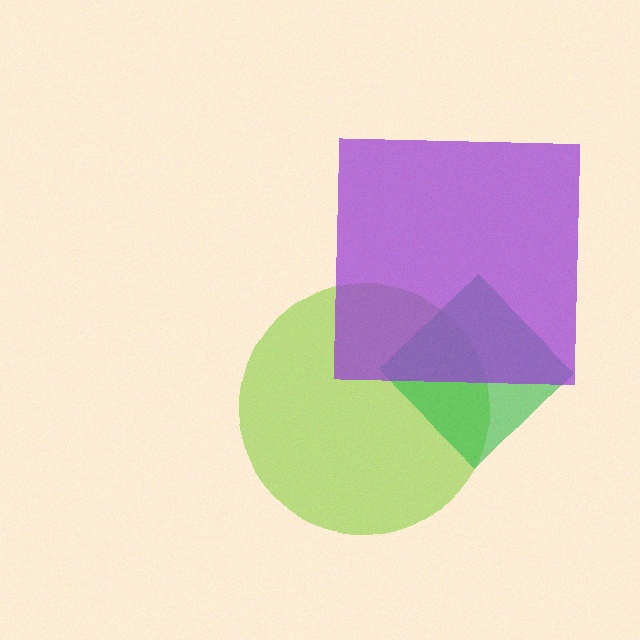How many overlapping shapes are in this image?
There are 3 overlapping shapes in the image.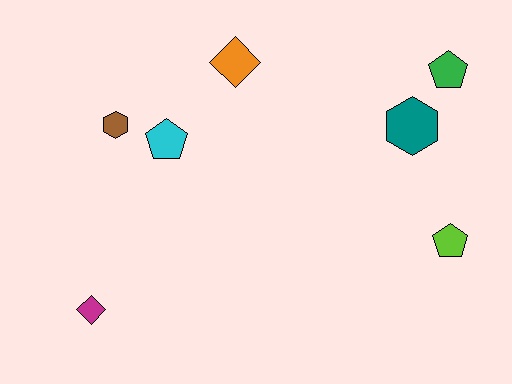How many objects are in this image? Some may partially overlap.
There are 7 objects.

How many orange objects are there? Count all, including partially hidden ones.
There is 1 orange object.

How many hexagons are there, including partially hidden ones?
There are 2 hexagons.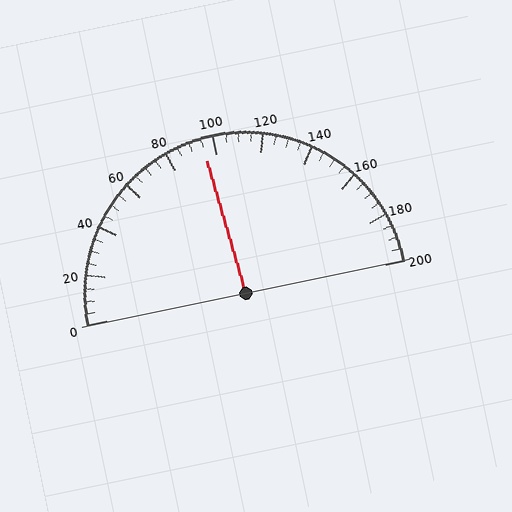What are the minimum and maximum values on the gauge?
The gauge ranges from 0 to 200.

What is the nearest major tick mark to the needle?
The nearest major tick mark is 100.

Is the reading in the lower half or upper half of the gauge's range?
The reading is in the lower half of the range (0 to 200).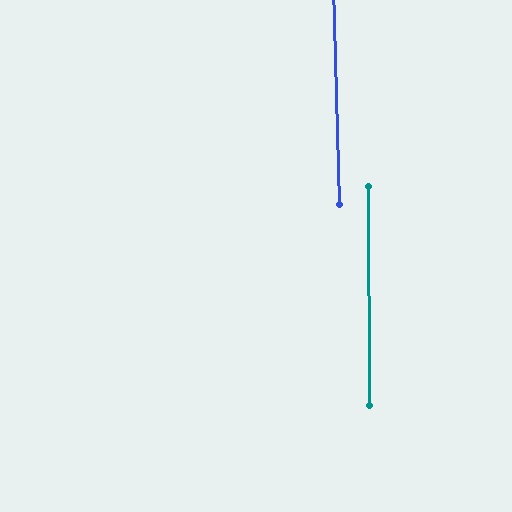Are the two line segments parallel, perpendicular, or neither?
Parallel — their directions differ by only 1.4°.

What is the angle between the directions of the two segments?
Approximately 1 degree.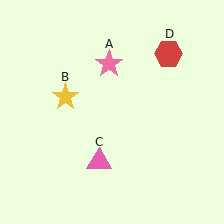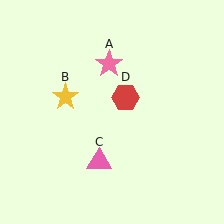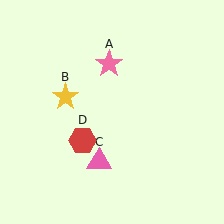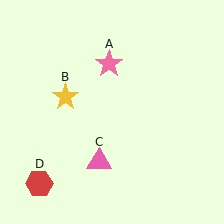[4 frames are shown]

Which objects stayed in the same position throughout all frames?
Pink star (object A) and yellow star (object B) and pink triangle (object C) remained stationary.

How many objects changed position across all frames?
1 object changed position: red hexagon (object D).